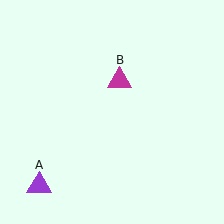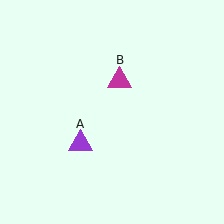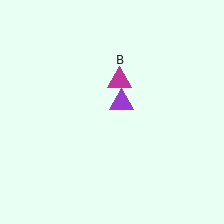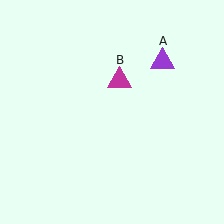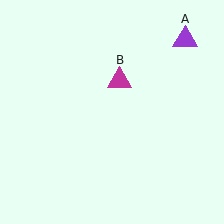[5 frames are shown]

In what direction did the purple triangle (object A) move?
The purple triangle (object A) moved up and to the right.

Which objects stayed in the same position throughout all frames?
Magenta triangle (object B) remained stationary.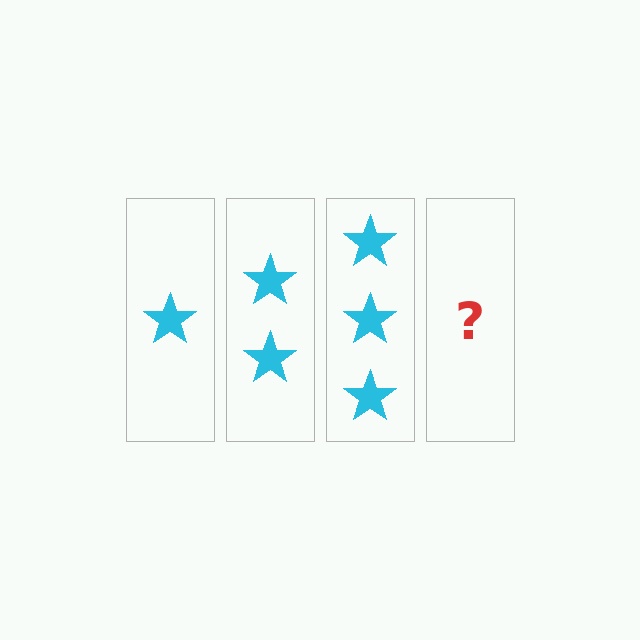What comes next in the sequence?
The next element should be 4 stars.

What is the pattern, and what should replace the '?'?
The pattern is that each step adds one more star. The '?' should be 4 stars.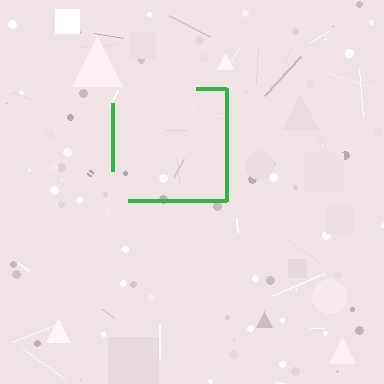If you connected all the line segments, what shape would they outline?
They would outline a square.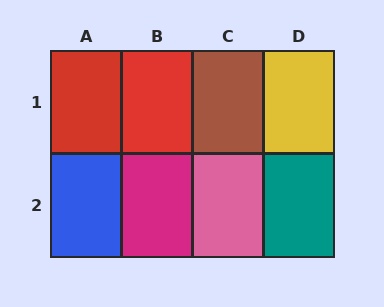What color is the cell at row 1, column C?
Brown.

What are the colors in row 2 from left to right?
Blue, magenta, pink, teal.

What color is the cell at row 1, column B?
Red.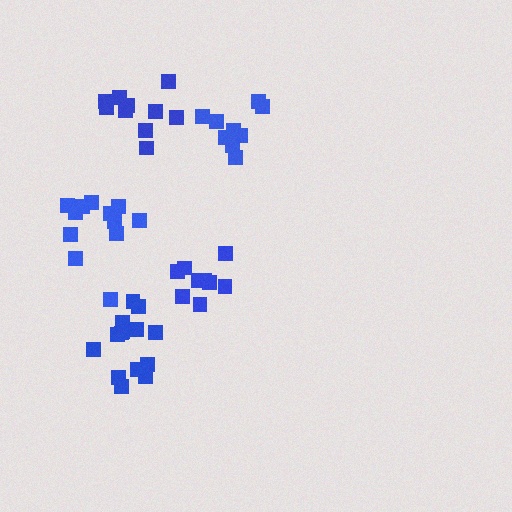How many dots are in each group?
Group 1: 10 dots, Group 2: 9 dots, Group 3: 9 dots, Group 4: 14 dots, Group 5: 12 dots (54 total).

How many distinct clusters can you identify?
There are 5 distinct clusters.